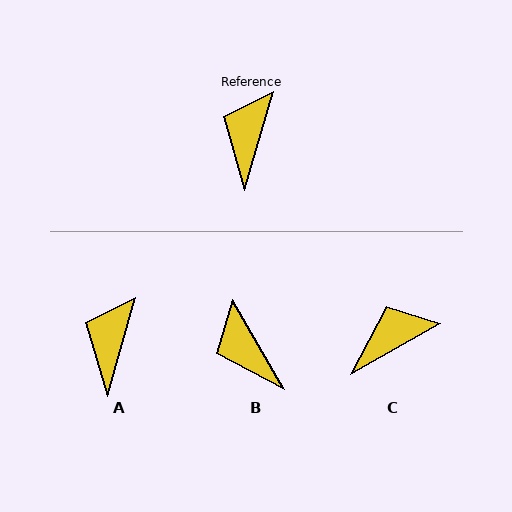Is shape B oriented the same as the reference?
No, it is off by about 46 degrees.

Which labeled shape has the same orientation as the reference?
A.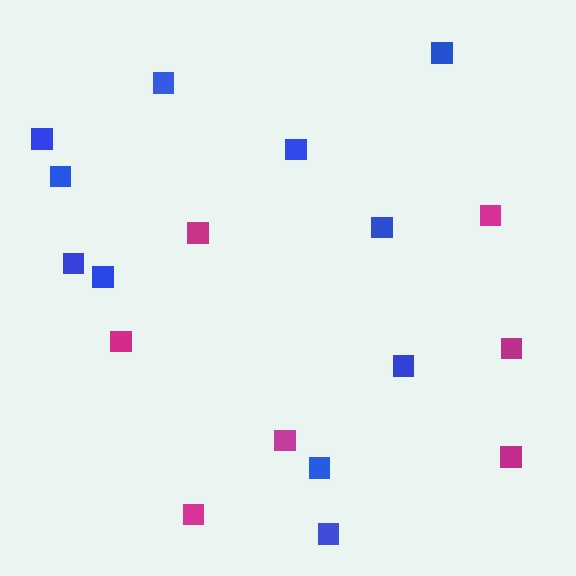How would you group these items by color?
There are 2 groups: one group of blue squares (11) and one group of magenta squares (7).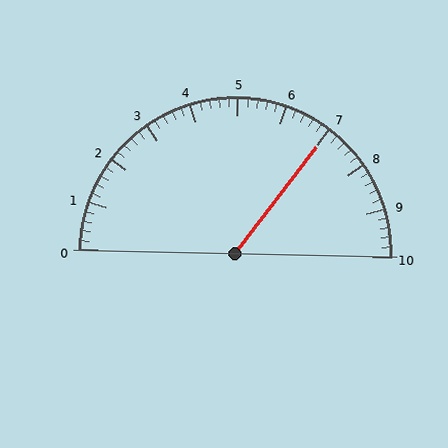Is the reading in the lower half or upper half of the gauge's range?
The reading is in the upper half of the range (0 to 10).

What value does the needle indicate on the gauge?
The needle indicates approximately 7.0.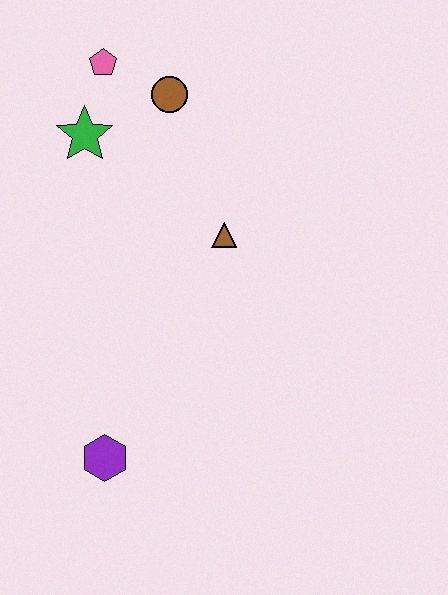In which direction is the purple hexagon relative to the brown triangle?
The purple hexagon is below the brown triangle.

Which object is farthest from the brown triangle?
The purple hexagon is farthest from the brown triangle.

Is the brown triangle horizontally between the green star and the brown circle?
No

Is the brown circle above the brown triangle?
Yes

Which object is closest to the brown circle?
The pink pentagon is closest to the brown circle.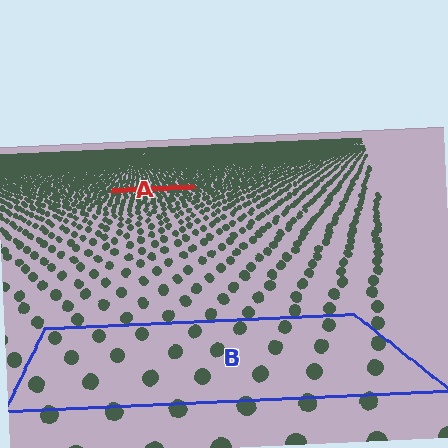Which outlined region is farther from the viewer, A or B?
Region A is farther from the viewer — the texture elements inside it appear smaller and more densely packed.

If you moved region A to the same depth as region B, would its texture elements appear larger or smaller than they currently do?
They would appear larger. At a closer depth, the same texture elements are projected at a bigger on-screen size.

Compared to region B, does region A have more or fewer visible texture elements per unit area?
Region A has more texture elements per unit area — they are packed more densely because it is farther away.